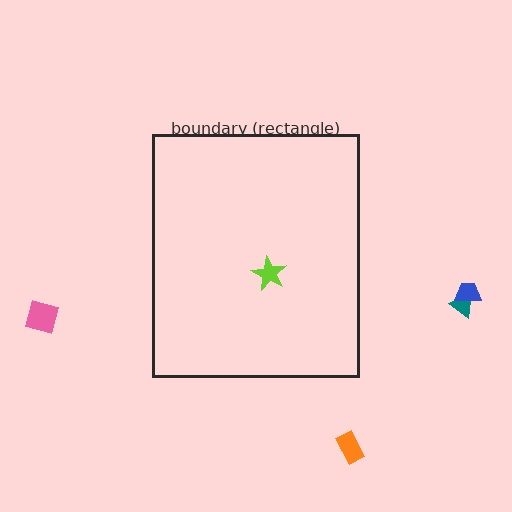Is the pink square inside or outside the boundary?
Outside.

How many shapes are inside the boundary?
1 inside, 4 outside.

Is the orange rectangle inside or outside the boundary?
Outside.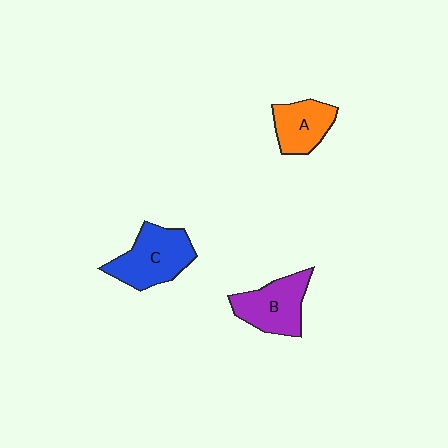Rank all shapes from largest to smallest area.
From largest to smallest: C (blue), B (purple), A (orange).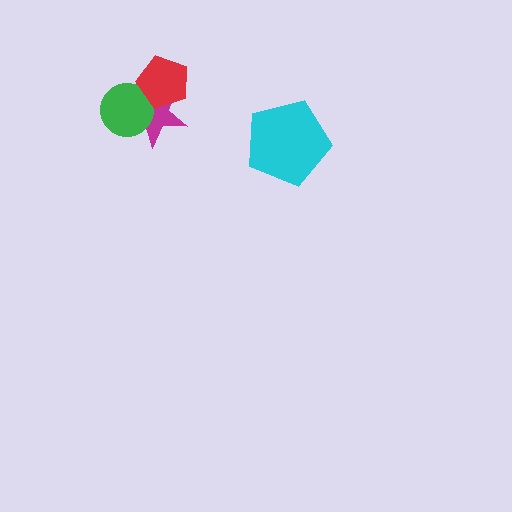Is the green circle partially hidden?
Yes, it is partially covered by another shape.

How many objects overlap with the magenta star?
2 objects overlap with the magenta star.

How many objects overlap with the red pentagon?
2 objects overlap with the red pentagon.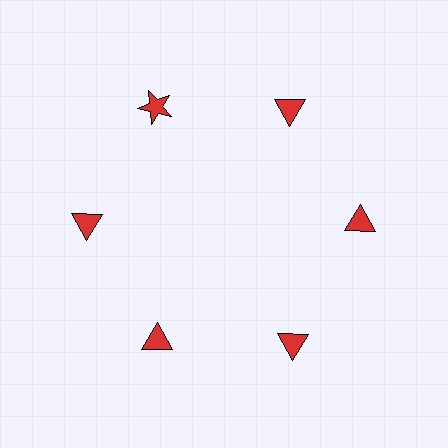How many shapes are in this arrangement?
There are 6 shapes arranged in a ring pattern.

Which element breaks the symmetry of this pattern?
The red star at roughly the 11 o'clock position breaks the symmetry. All other shapes are red triangles.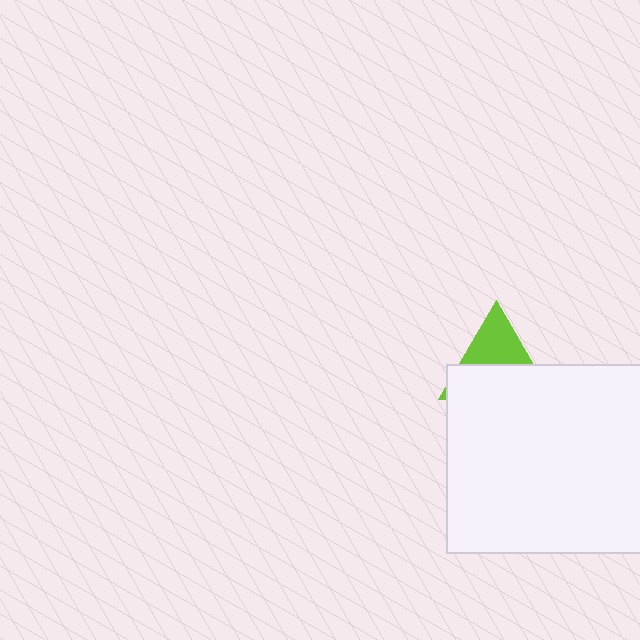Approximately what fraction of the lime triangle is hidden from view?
Roughly 58% of the lime triangle is hidden behind the white rectangle.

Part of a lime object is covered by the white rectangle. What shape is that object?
It is a triangle.